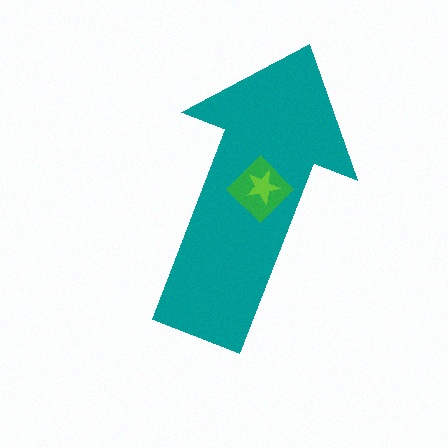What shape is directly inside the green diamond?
The lime star.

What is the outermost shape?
The teal arrow.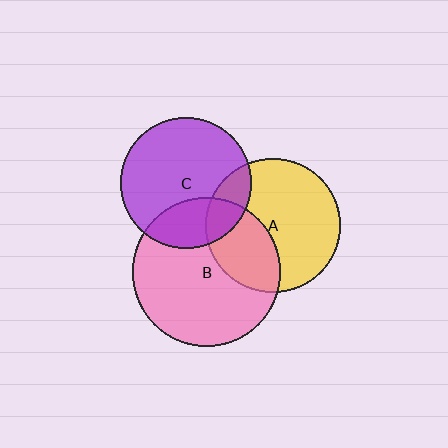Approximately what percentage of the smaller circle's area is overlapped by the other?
Approximately 35%.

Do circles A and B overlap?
Yes.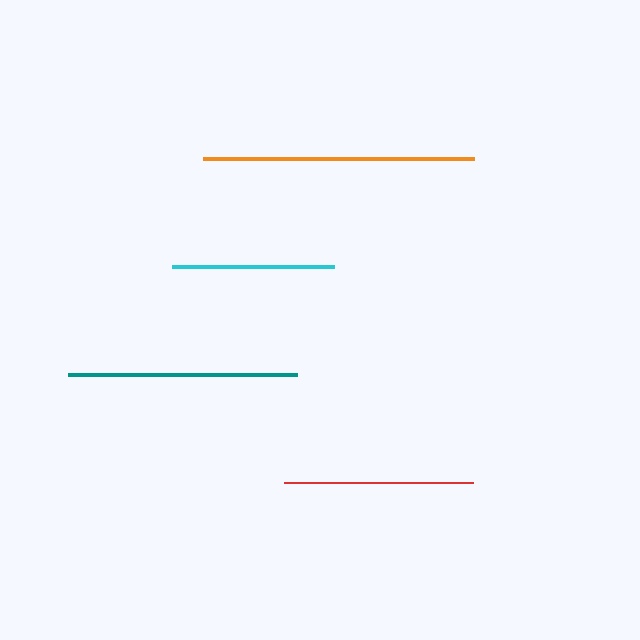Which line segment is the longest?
The orange line is the longest at approximately 271 pixels.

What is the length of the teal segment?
The teal segment is approximately 229 pixels long.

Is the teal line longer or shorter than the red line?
The teal line is longer than the red line.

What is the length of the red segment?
The red segment is approximately 189 pixels long.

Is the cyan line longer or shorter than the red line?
The red line is longer than the cyan line.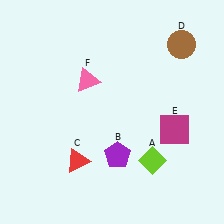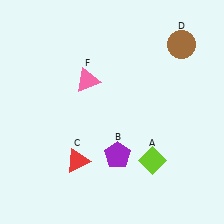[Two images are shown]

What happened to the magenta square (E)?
The magenta square (E) was removed in Image 2. It was in the bottom-right area of Image 1.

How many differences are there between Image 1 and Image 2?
There is 1 difference between the two images.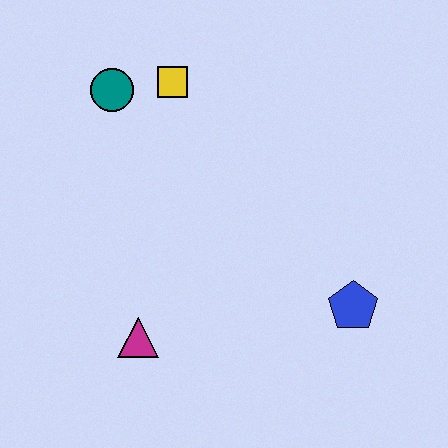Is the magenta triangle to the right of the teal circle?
Yes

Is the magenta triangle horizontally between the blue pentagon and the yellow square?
No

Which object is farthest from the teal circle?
The blue pentagon is farthest from the teal circle.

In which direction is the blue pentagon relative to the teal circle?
The blue pentagon is to the right of the teal circle.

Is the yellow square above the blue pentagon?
Yes